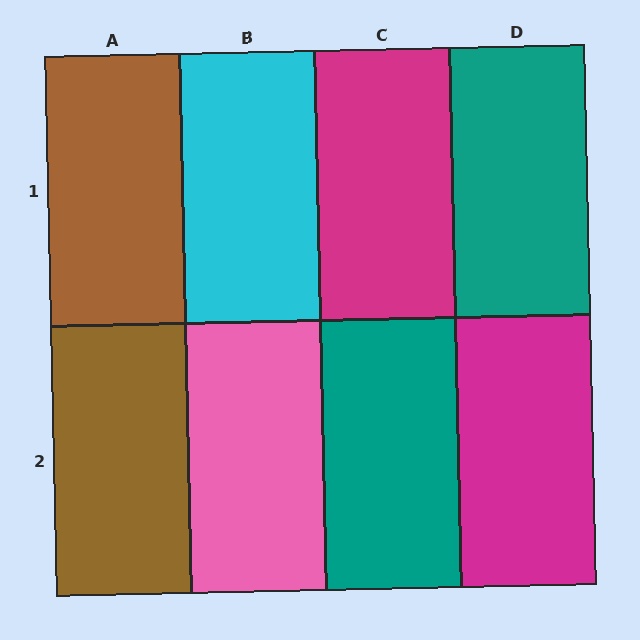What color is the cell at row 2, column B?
Pink.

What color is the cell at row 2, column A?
Brown.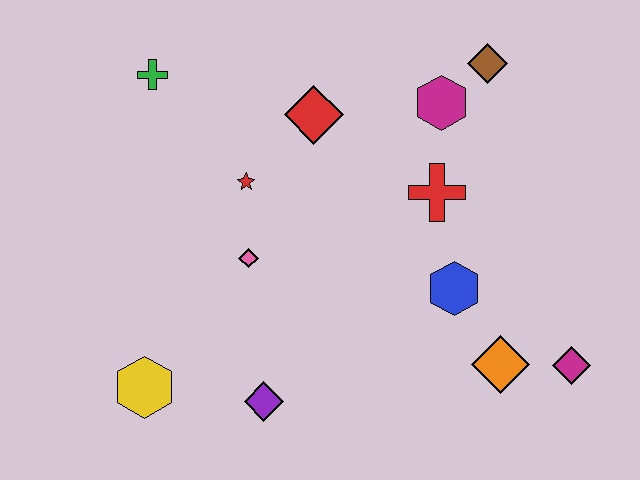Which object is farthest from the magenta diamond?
The green cross is farthest from the magenta diamond.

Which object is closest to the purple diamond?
The yellow hexagon is closest to the purple diamond.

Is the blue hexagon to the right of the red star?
Yes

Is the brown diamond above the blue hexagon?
Yes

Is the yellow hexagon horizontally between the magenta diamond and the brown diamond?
No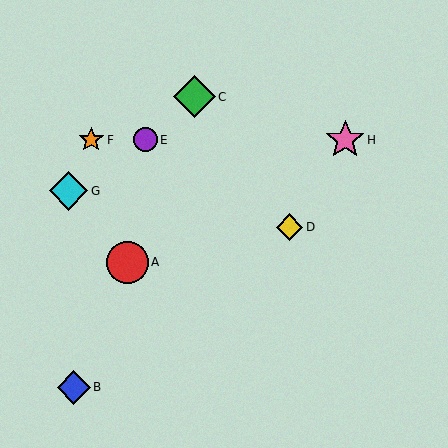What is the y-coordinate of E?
Object E is at y≈140.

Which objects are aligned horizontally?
Objects E, F, H are aligned horizontally.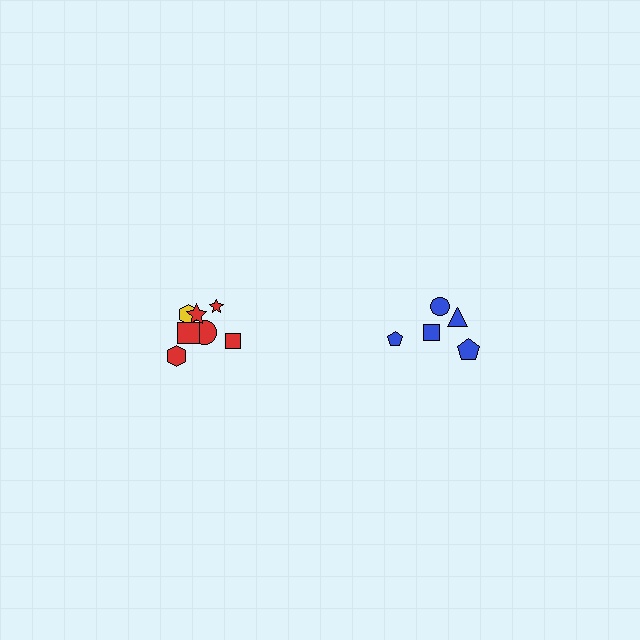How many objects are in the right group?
There are 5 objects.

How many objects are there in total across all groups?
There are 12 objects.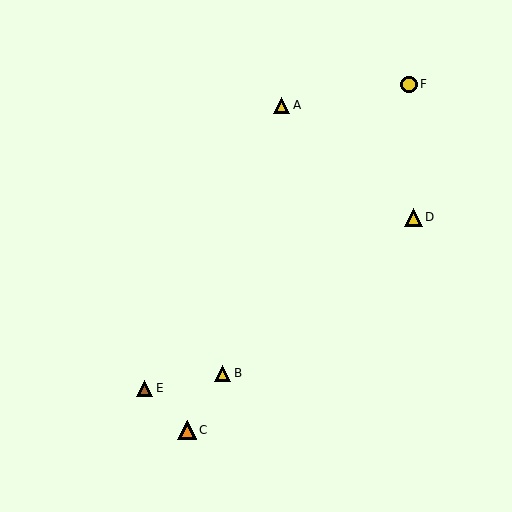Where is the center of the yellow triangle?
The center of the yellow triangle is at (282, 105).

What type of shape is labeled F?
Shape F is a yellow circle.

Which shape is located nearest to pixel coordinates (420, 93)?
The yellow circle (labeled F) at (409, 84) is nearest to that location.